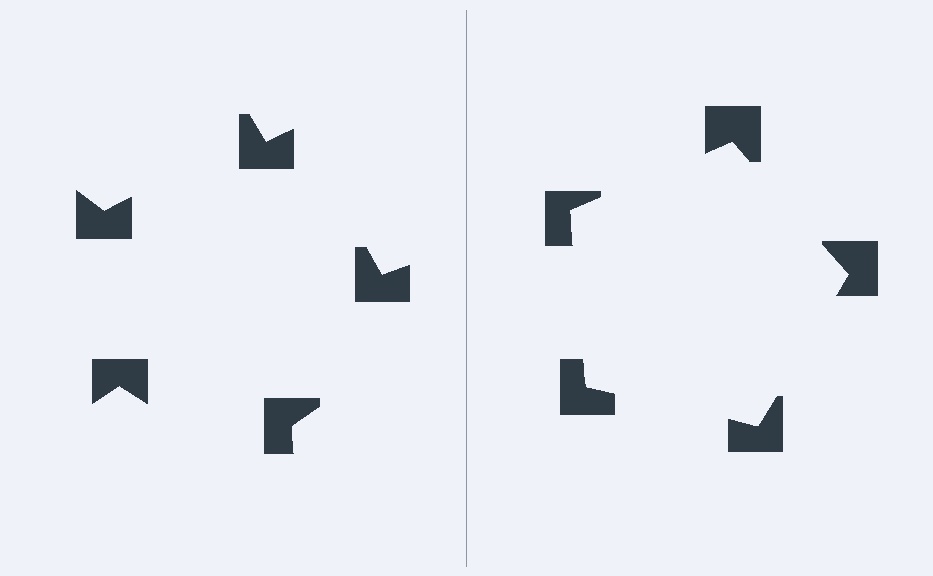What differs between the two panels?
The notched squares are positioned identically on both sides; only the wedge orientations differ. On the right they align to a pentagon; on the left they are misaligned.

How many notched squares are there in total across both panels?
10 — 5 on each side.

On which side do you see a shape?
An illusory pentagon appears on the right side. On the left side the wedge cuts are rotated, so no coherent shape forms.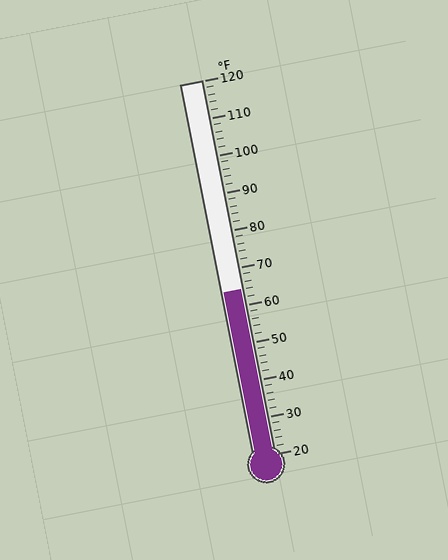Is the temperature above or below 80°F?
The temperature is below 80°F.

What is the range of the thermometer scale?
The thermometer scale ranges from 20°F to 120°F.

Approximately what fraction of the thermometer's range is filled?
The thermometer is filled to approximately 45% of its range.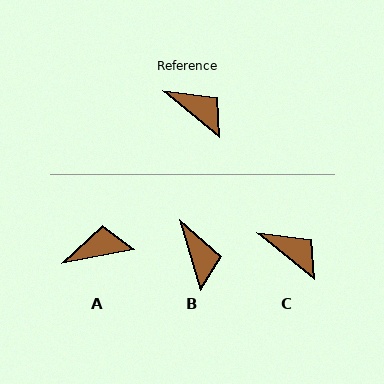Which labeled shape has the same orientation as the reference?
C.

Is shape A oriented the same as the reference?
No, it is off by about 50 degrees.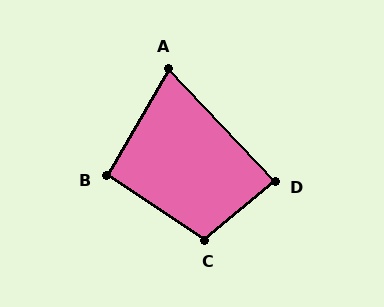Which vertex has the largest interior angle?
C, at approximately 106 degrees.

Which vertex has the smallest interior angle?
A, at approximately 74 degrees.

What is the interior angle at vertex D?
Approximately 87 degrees (approximately right).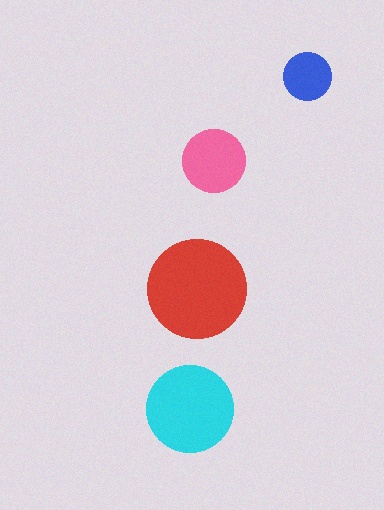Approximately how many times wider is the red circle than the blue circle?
About 2 times wider.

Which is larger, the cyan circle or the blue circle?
The cyan one.